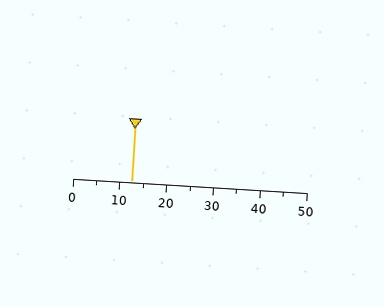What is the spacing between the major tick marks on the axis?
The major ticks are spaced 10 apart.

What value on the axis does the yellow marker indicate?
The marker indicates approximately 12.5.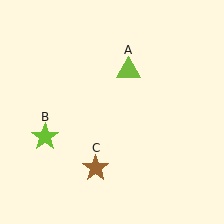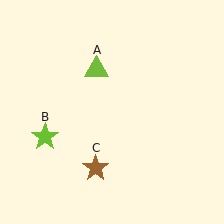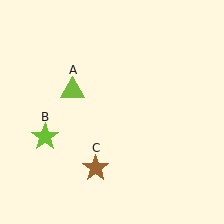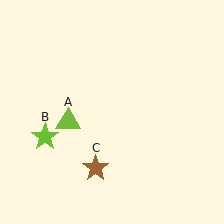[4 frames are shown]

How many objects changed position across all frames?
1 object changed position: lime triangle (object A).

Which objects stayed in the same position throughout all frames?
Lime star (object B) and brown star (object C) remained stationary.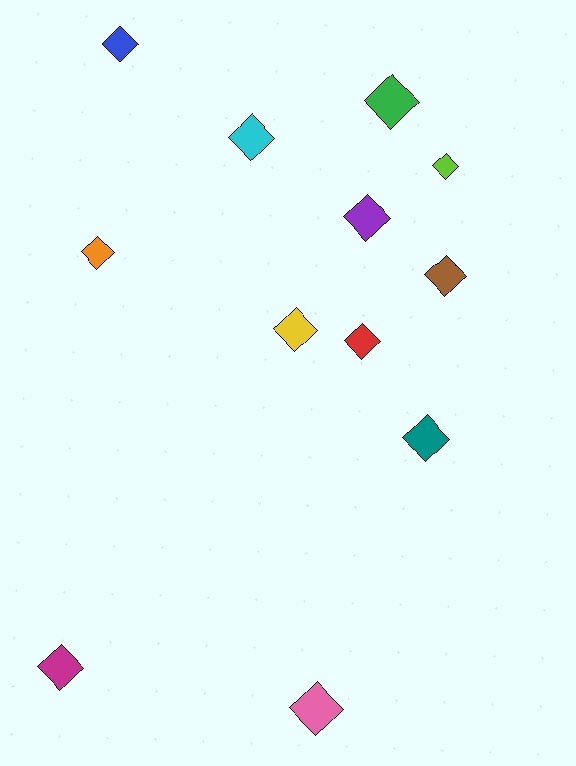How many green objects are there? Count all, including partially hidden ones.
There is 1 green object.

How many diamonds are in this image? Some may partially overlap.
There are 12 diamonds.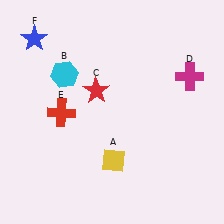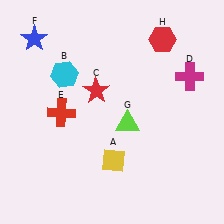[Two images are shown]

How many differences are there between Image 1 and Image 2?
There are 2 differences between the two images.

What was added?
A lime triangle (G), a red hexagon (H) were added in Image 2.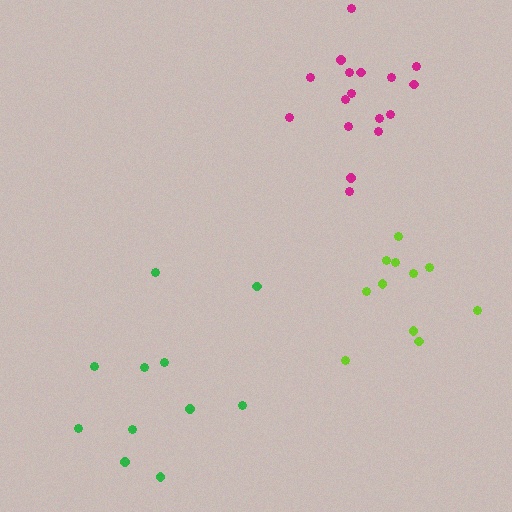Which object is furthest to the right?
The lime cluster is rightmost.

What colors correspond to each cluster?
The clusters are colored: lime, green, magenta.